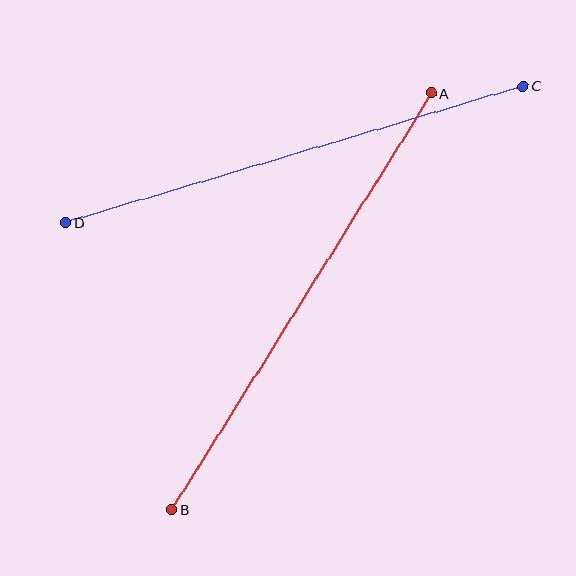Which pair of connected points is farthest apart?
Points A and B are farthest apart.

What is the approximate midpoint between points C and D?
The midpoint is at approximately (295, 155) pixels.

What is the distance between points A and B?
The distance is approximately 491 pixels.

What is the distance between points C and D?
The distance is approximately 477 pixels.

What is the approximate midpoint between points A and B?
The midpoint is at approximately (302, 302) pixels.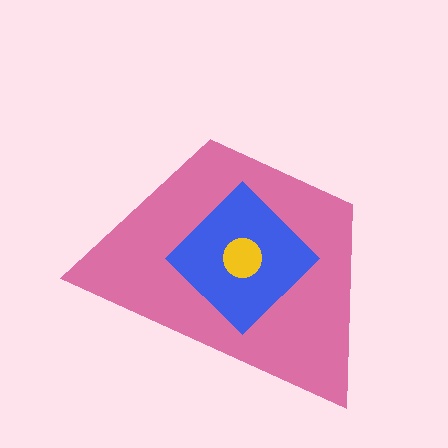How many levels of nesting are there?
3.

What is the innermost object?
The yellow circle.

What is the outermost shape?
The pink trapezoid.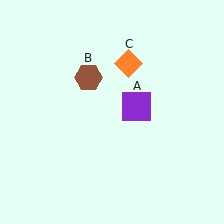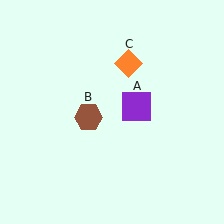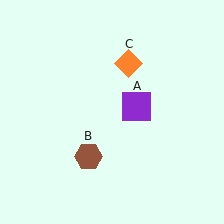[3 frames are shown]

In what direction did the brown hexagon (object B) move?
The brown hexagon (object B) moved down.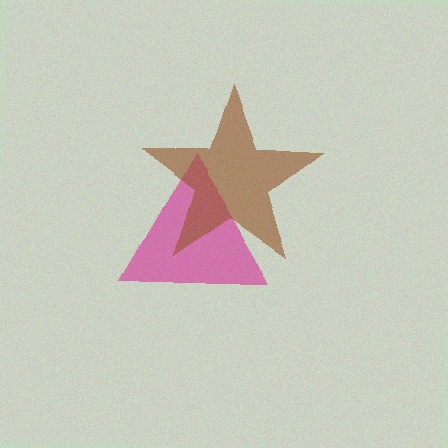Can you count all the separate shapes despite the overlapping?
Yes, there are 2 separate shapes.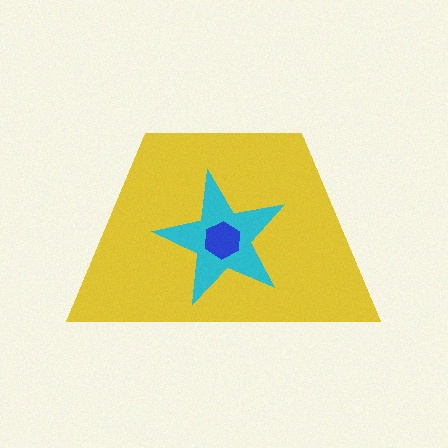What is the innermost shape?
The blue hexagon.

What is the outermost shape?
The yellow trapezoid.